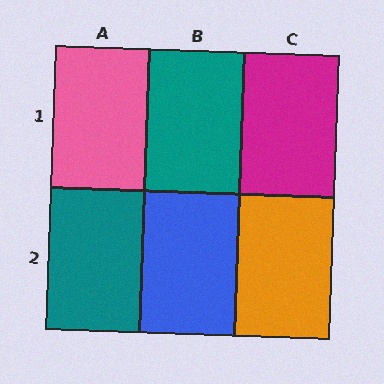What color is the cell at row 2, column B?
Blue.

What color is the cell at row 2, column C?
Orange.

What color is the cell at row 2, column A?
Teal.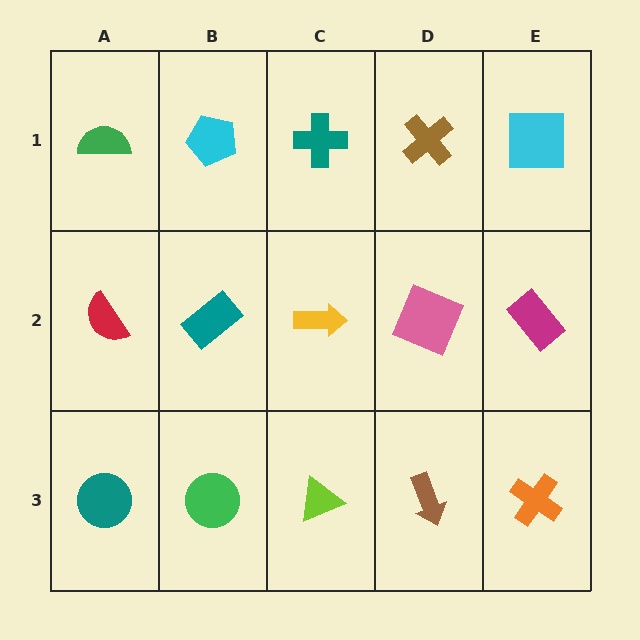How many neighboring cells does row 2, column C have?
4.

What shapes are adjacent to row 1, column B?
A teal rectangle (row 2, column B), a green semicircle (row 1, column A), a teal cross (row 1, column C).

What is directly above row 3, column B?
A teal rectangle.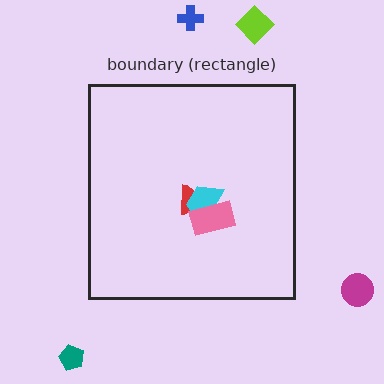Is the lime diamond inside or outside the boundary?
Outside.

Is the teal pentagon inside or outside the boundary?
Outside.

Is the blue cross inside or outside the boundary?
Outside.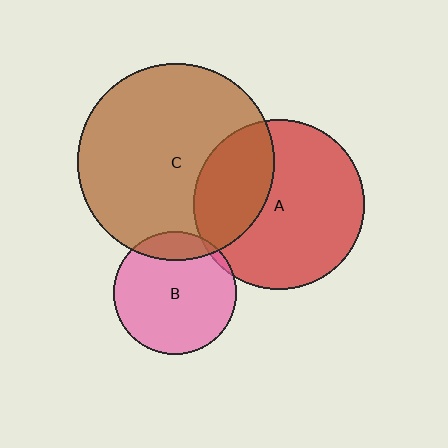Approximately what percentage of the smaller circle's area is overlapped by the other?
Approximately 5%.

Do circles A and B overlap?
Yes.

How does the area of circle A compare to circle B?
Approximately 1.9 times.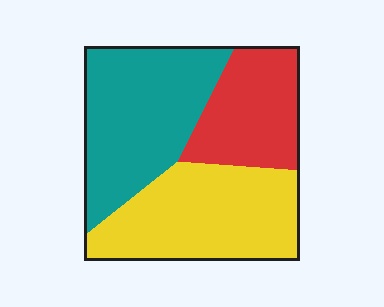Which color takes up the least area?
Red, at roughly 25%.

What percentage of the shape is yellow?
Yellow takes up about three eighths (3/8) of the shape.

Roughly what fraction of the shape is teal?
Teal covers roughly 40% of the shape.